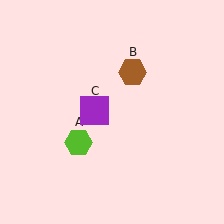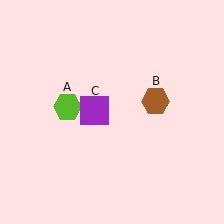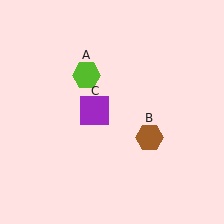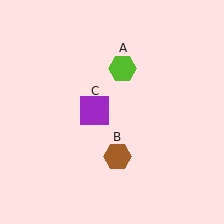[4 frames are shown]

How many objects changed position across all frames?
2 objects changed position: lime hexagon (object A), brown hexagon (object B).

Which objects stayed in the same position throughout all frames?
Purple square (object C) remained stationary.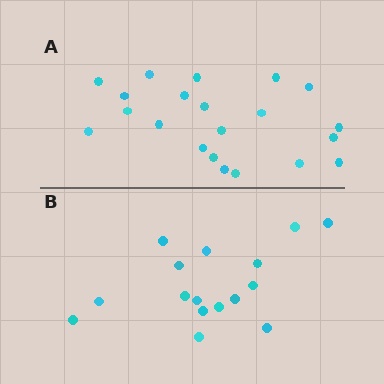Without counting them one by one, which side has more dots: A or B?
Region A (the top region) has more dots.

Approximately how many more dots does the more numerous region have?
Region A has about 5 more dots than region B.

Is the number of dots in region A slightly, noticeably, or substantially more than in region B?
Region A has noticeably more, but not dramatically so. The ratio is roughly 1.3 to 1.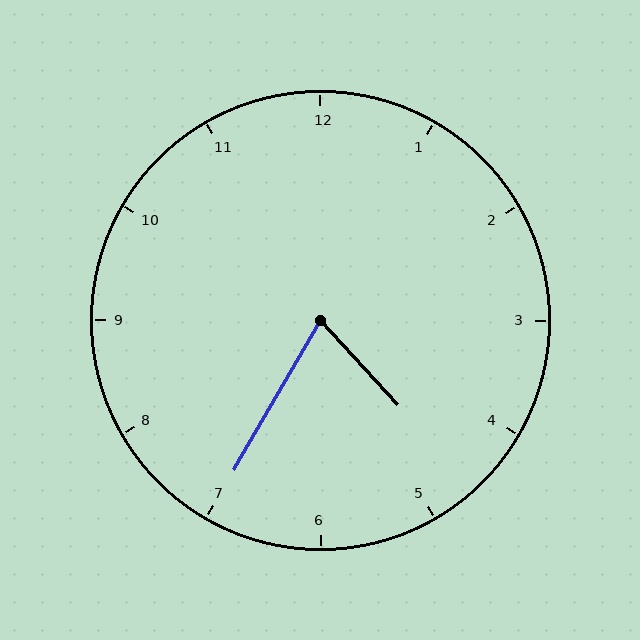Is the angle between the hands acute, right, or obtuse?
It is acute.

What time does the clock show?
4:35.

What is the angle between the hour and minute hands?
Approximately 72 degrees.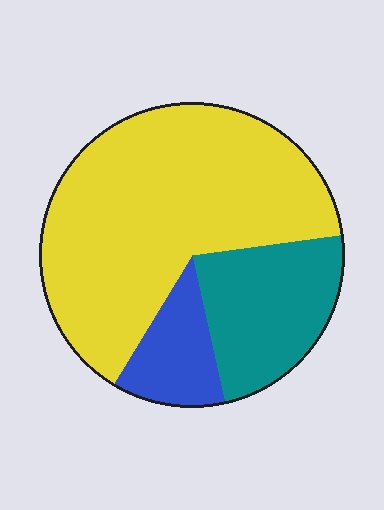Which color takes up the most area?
Yellow, at roughly 65%.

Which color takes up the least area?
Blue, at roughly 10%.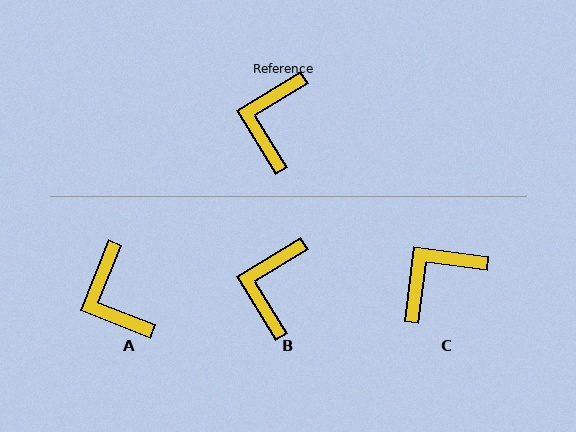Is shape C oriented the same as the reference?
No, it is off by about 39 degrees.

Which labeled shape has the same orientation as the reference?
B.